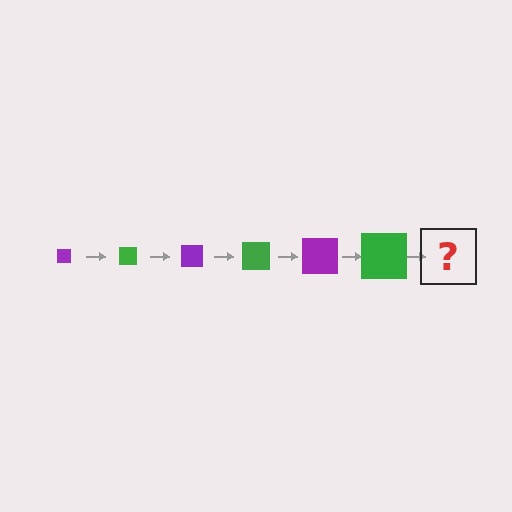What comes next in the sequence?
The next element should be a purple square, larger than the previous one.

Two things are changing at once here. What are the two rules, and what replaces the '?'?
The two rules are that the square grows larger each step and the color cycles through purple and green. The '?' should be a purple square, larger than the previous one.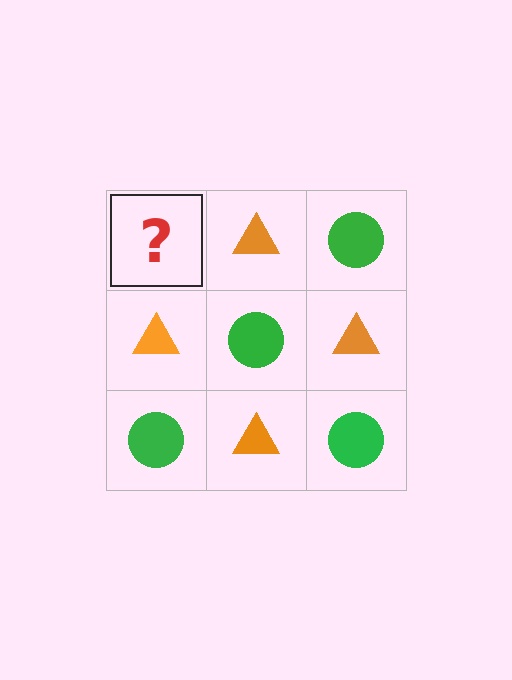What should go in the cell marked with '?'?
The missing cell should contain a green circle.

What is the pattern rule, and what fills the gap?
The rule is that it alternates green circle and orange triangle in a checkerboard pattern. The gap should be filled with a green circle.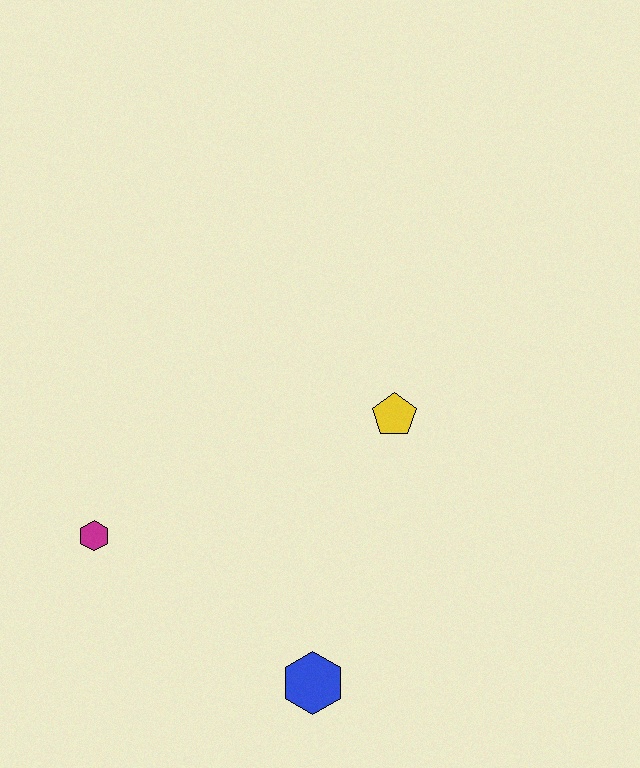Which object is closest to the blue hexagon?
The magenta hexagon is closest to the blue hexagon.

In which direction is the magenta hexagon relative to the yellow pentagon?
The magenta hexagon is to the left of the yellow pentagon.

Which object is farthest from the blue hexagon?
The yellow pentagon is farthest from the blue hexagon.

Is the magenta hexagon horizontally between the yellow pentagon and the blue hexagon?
No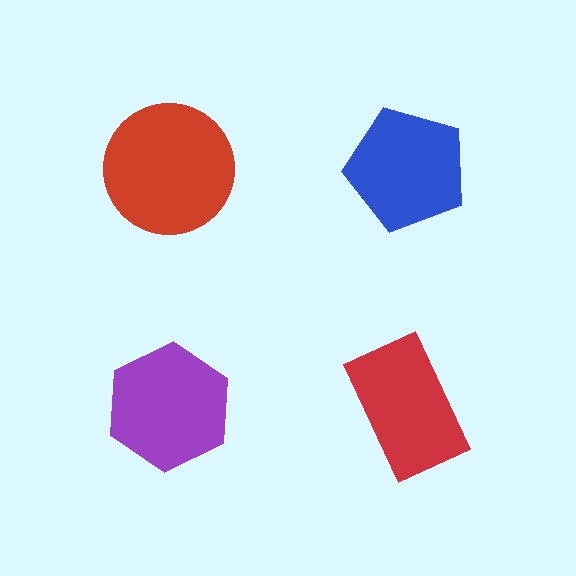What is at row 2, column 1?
A purple hexagon.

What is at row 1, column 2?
A blue pentagon.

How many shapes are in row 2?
2 shapes.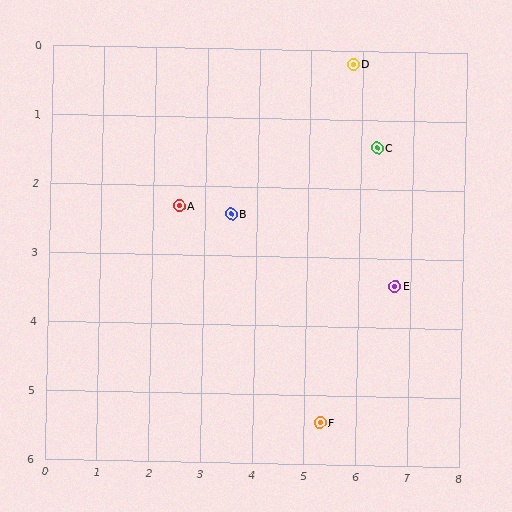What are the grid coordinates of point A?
Point A is at approximately (2.5, 2.3).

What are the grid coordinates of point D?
Point D is at approximately (5.8, 0.2).